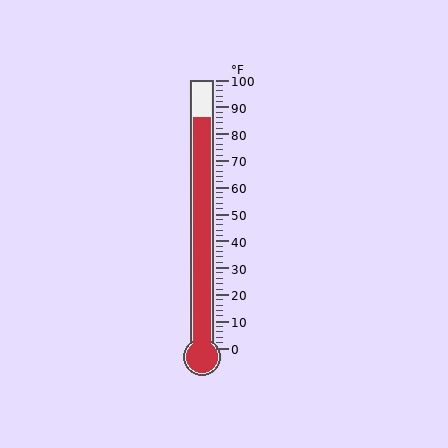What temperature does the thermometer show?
The thermometer shows approximately 86°F.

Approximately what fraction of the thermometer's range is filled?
The thermometer is filled to approximately 85% of its range.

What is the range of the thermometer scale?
The thermometer scale ranges from 0°F to 100°F.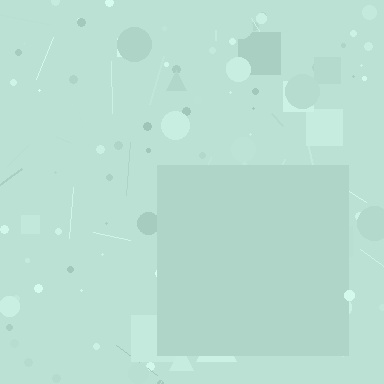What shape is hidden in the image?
A square is hidden in the image.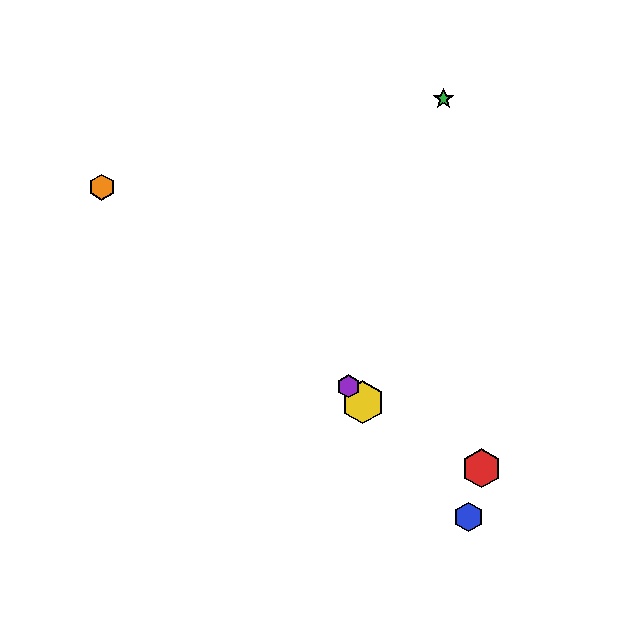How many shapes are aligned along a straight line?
3 shapes (the blue hexagon, the yellow hexagon, the purple hexagon) are aligned along a straight line.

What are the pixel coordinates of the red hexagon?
The red hexagon is at (481, 468).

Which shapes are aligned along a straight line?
The blue hexagon, the yellow hexagon, the purple hexagon are aligned along a straight line.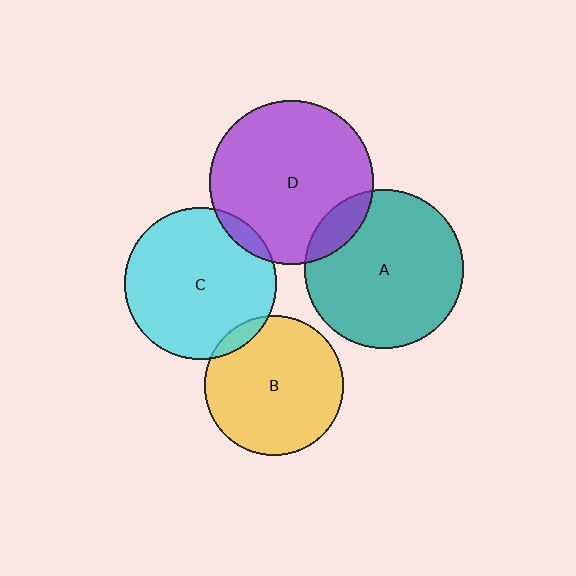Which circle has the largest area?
Circle D (purple).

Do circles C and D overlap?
Yes.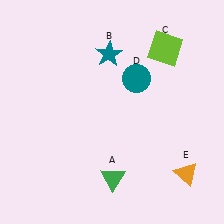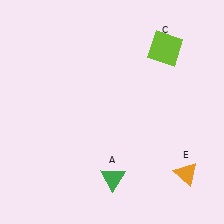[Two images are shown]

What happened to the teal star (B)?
The teal star (B) was removed in Image 2. It was in the top-left area of Image 1.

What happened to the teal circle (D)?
The teal circle (D) was removed in Image 2. It was in the top-right area of Image 1.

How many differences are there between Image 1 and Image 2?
There are 2 differences between the two images.